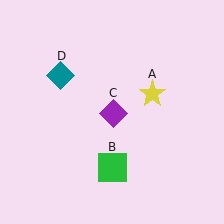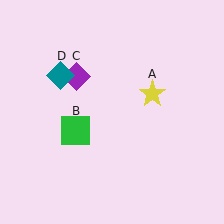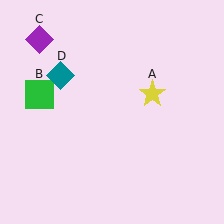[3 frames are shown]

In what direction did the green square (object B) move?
The green square (object B) moved up and to the left.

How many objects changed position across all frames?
2 objects changed position: green square (object B), purple diamond (object C).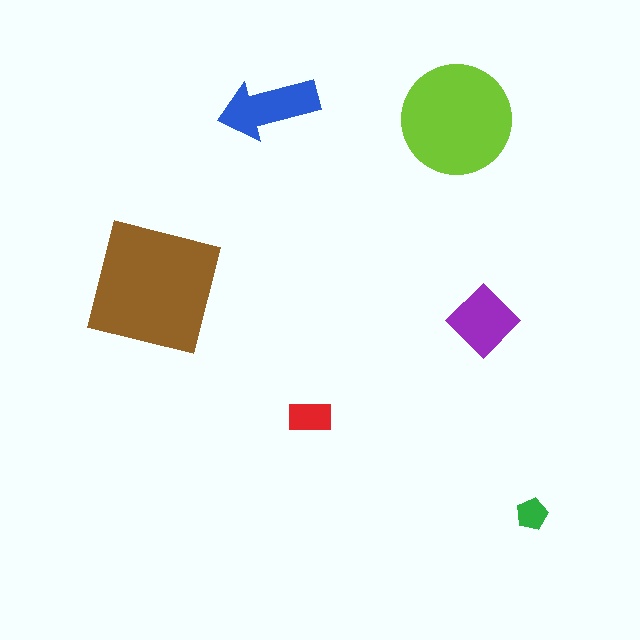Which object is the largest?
The brown square.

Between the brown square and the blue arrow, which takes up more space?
The brown square.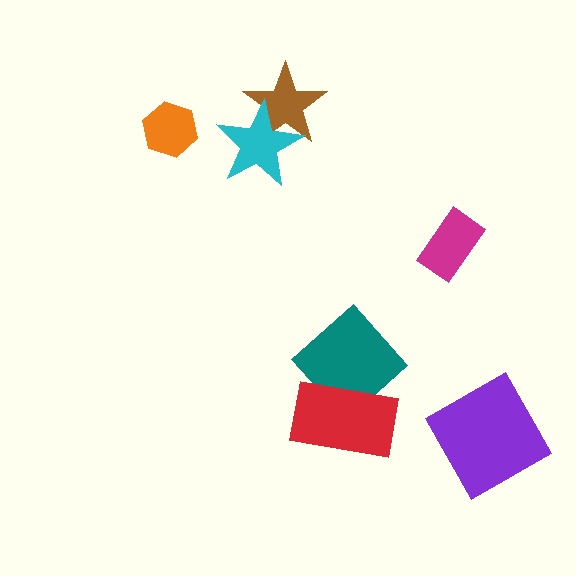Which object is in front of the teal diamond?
The red rectangle is in front of the teal diamond.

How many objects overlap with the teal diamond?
1 object overlaps with the teal diamond.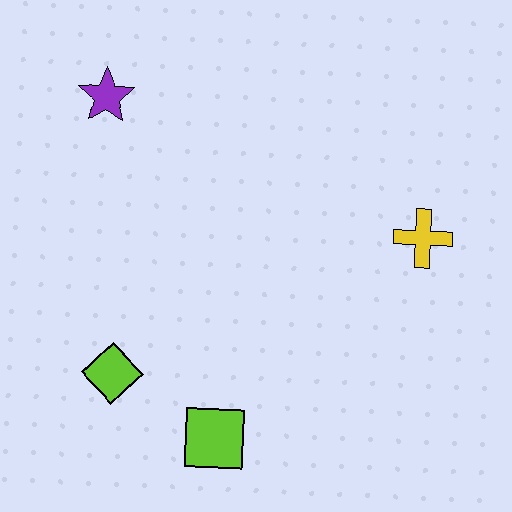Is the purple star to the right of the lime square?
No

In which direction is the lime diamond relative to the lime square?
The lime diamond is to the left of the lime square.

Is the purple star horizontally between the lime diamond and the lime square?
No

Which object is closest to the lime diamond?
The lime square is closest to the lime diamond.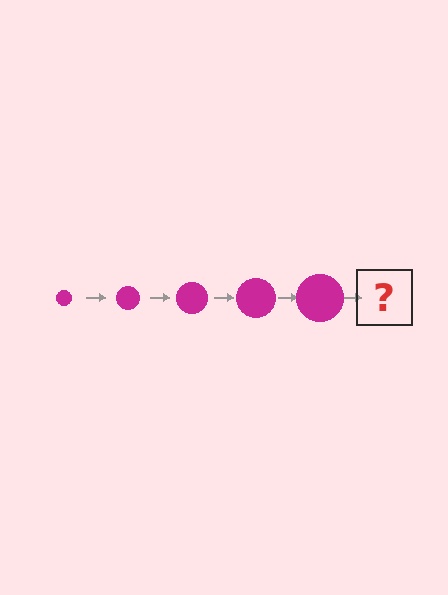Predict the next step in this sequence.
The next step is a magenta circle, larger than the previous one.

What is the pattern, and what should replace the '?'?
The pattern is that the circle gets progressively larger each step. The '?' should be a magenta circle, larger than the previous one.